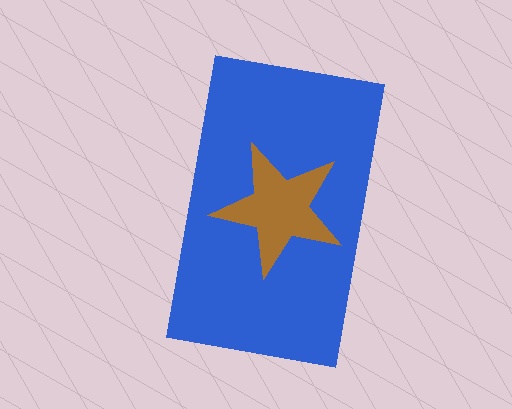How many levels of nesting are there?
2.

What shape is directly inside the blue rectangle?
The brown star.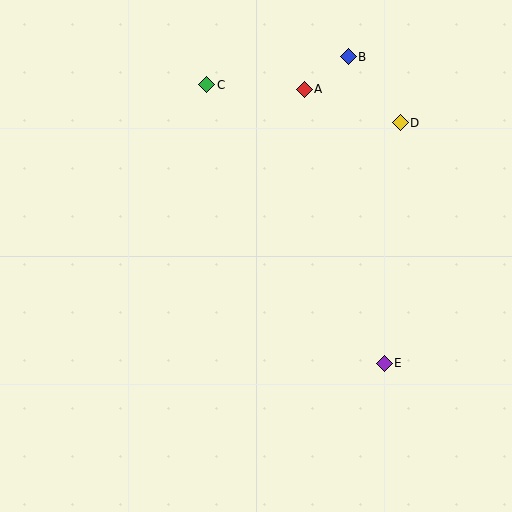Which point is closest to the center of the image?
Point E at (384, 363) is closest to the center.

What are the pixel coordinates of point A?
Point A is at (304, 89).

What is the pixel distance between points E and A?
The distance between E and A is 285 pixels.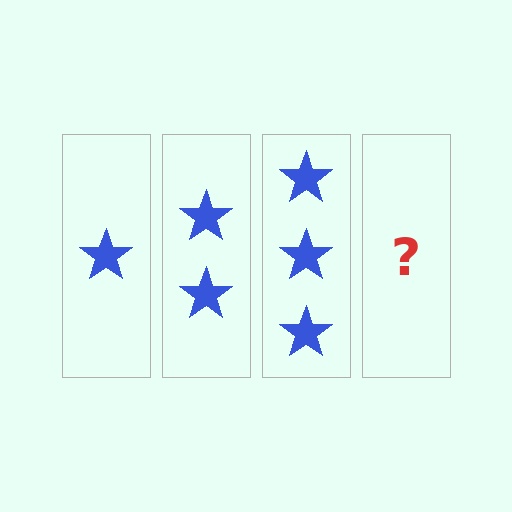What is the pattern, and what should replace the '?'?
The pattern is that each step adds one more star. The '?' should be 4 stars.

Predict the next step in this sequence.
The next step is 4 stars.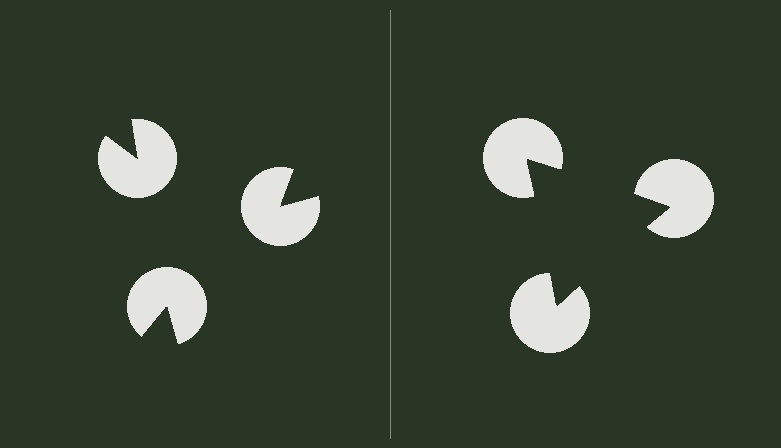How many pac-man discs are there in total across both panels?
6 — 3 on each side.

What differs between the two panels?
The pac-man discs are positioned identically on both sides; only the wedge orientations differ. On the right they align to a triangle; on the left they are misaligned.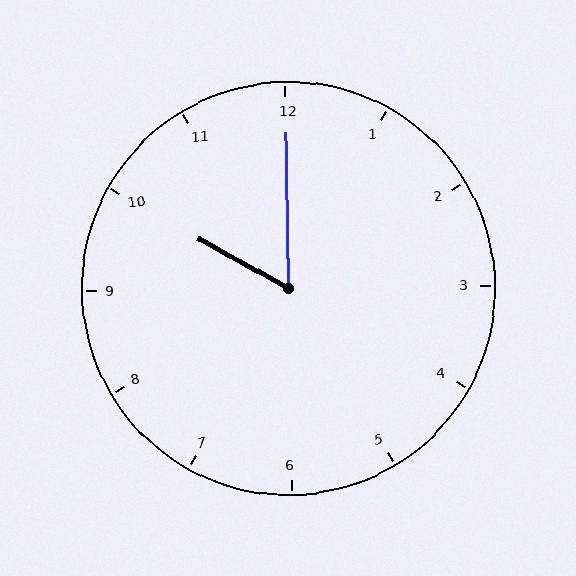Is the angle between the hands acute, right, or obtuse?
It is acute.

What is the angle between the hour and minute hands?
Approximately 60 degrees.